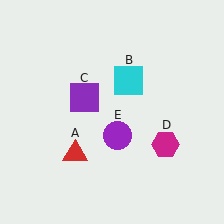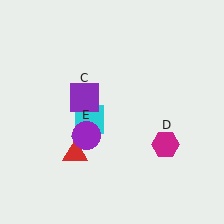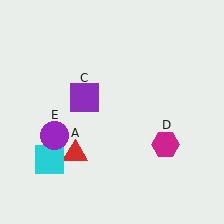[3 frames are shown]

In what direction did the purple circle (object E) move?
The purple circle (object E) moved left.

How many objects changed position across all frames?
2 objects changed position: cyan square (object B), purple circle (object E).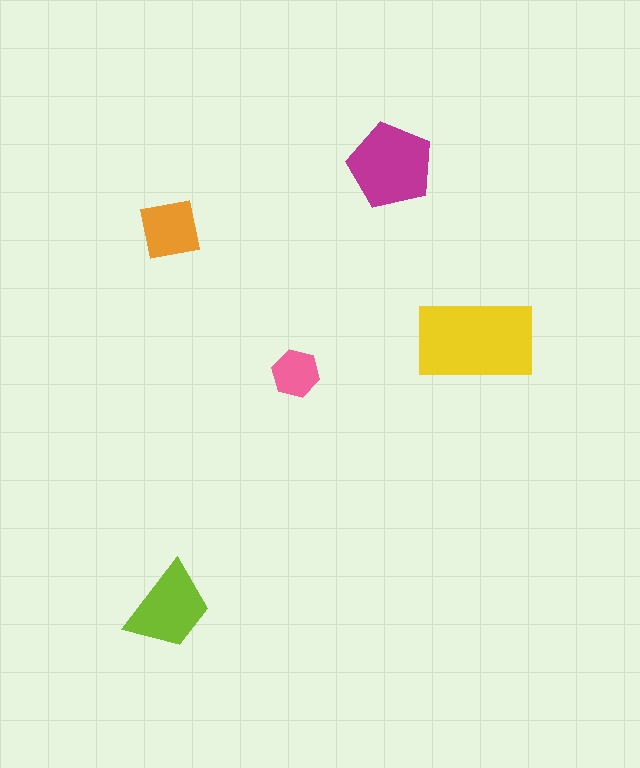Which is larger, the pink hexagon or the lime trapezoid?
The lime trapezoid.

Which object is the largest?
The yellow rectangle.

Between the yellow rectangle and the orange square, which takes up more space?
The yellow rectangle.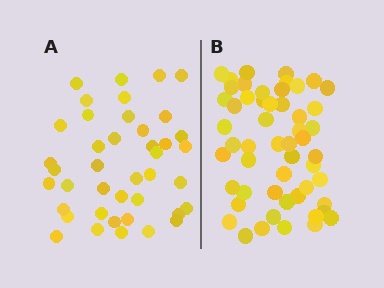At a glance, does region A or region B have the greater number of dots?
Region B (the right region) has more dots.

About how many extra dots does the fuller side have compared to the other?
Region B has roughly 12 or so more dots than region A.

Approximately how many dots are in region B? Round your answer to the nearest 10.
About 50 dots. (The exact count is 53, which rounds to 50.)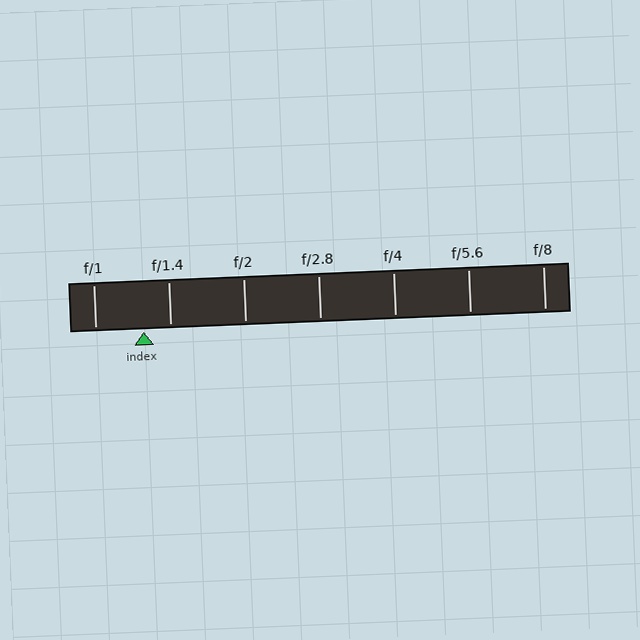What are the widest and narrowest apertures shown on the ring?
The widest aperture shown is f/1 and the narrowest is f/8.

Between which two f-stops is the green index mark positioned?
The index mark is between f/1 and f/1.4.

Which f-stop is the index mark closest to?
The index mark is closest to f/1.4.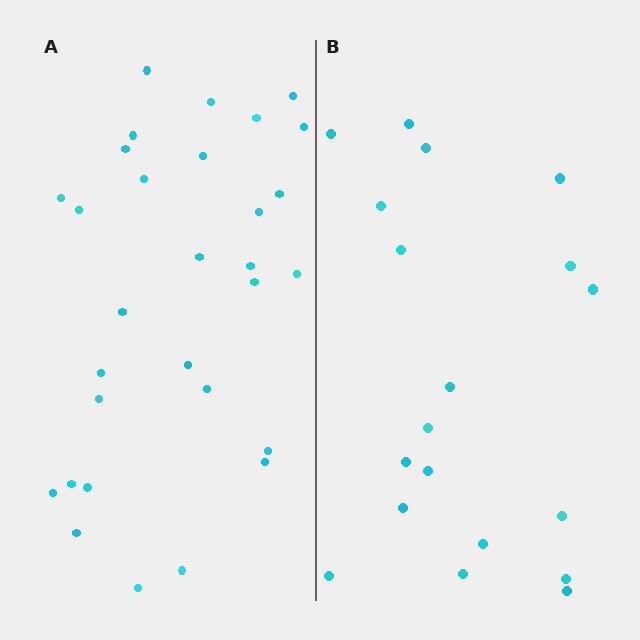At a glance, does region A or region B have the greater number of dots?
Region A (the left region) has more dots.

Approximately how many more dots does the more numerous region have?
Region A has roughly 12 or so more dots than region B.